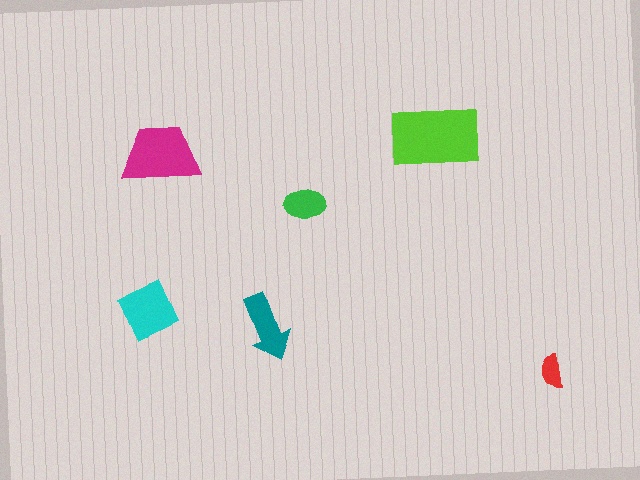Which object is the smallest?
The red semicircle.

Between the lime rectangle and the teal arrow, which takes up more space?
The lime rectangle.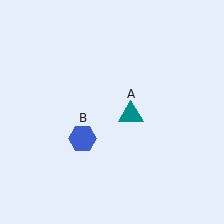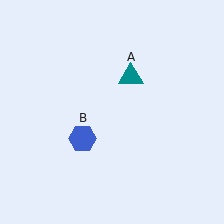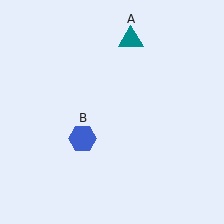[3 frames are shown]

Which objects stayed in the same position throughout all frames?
Blue hexagon (object B) remained stationary.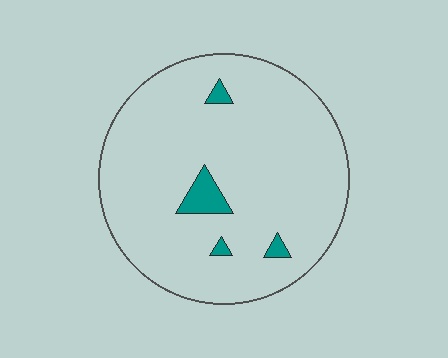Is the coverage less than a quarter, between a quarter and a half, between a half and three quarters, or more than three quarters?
Less than a quarter.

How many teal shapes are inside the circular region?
4.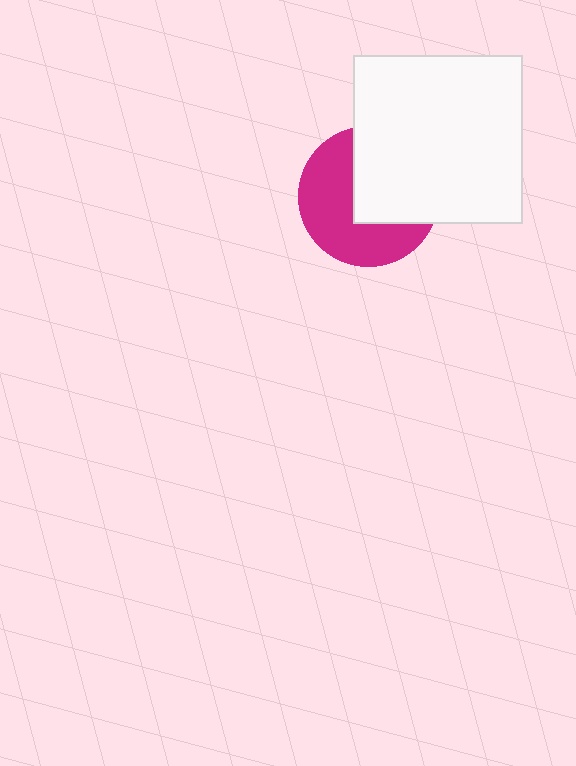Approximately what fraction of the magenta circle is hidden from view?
Roughly 46% of the magenta circle is hidden behind the white square.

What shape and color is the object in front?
The object in front is a white square.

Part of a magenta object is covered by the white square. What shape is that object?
It is a circle.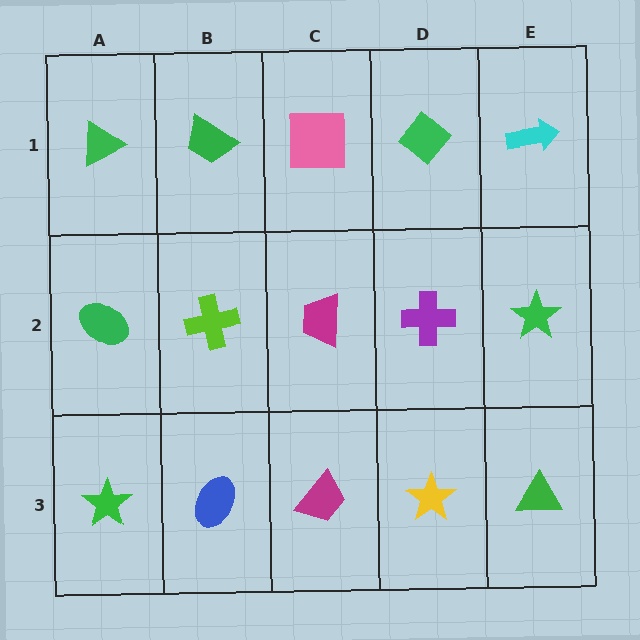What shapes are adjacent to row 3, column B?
A lime cross (row 2, column B), a green star (row 3, column A), a magenta trapezoid (row 3, column C).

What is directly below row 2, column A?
A green star.